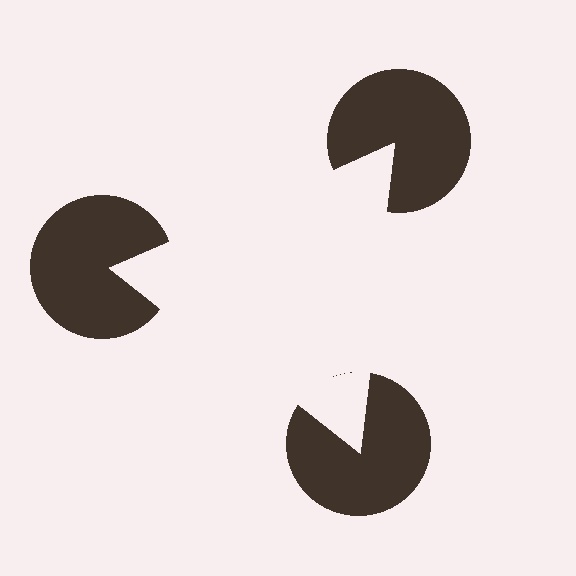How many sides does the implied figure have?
3 sides.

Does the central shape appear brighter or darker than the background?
It typically appears slightly brighter than the background, even though no actual brightness change is drawn.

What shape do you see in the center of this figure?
An illusory triangle — its edges are inferred from the aligned wedge cuts in the pac-man discs, not physically drawn.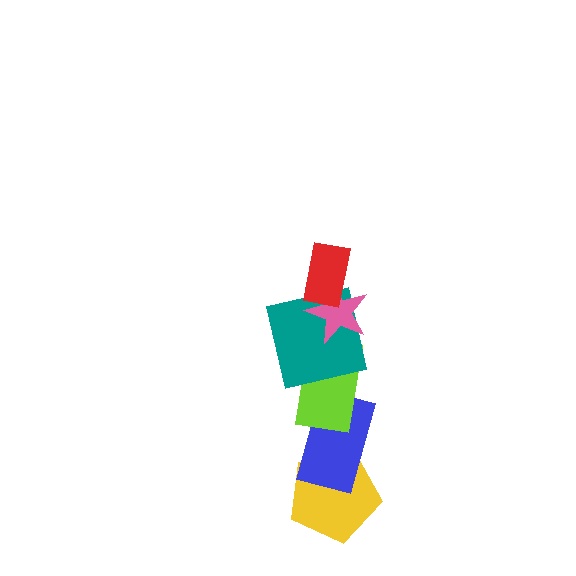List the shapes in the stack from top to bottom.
From top to bottom: the red rectangle, the pink star, the teal square, the lime rectangle, the blue rectangle, the yellow pentagon.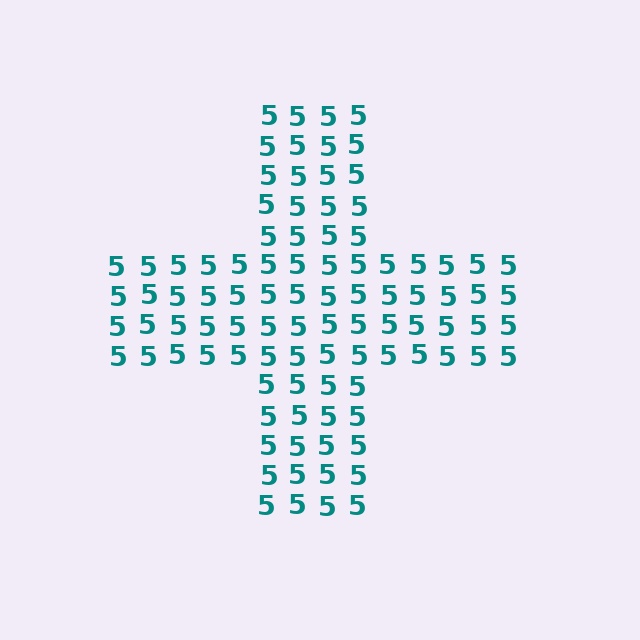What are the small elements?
The small elements are digit 5's.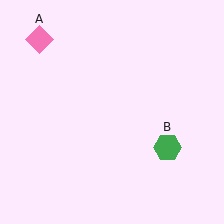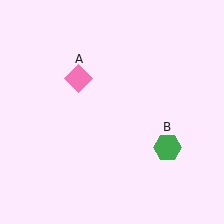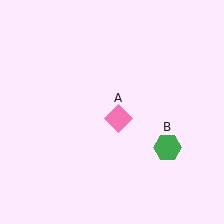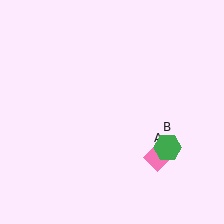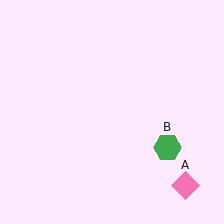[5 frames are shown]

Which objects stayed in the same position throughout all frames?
Green hexagon (object B) remained stationary.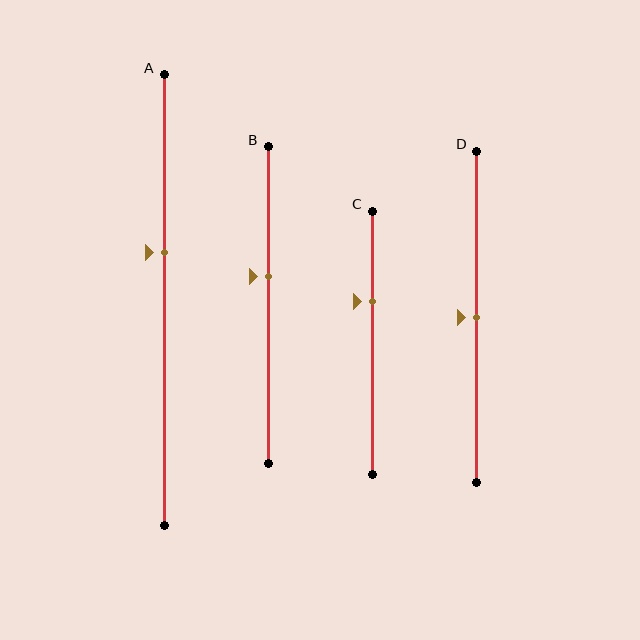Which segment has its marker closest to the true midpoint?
Segment D has its marker closest to the true midpoint.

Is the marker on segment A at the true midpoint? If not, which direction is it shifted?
No, the marker on segment A is shifted upward by about 11% of the segment length.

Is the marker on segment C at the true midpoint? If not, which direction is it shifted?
No, the marker on segment C is shifted upward by about 16% of the segment length.